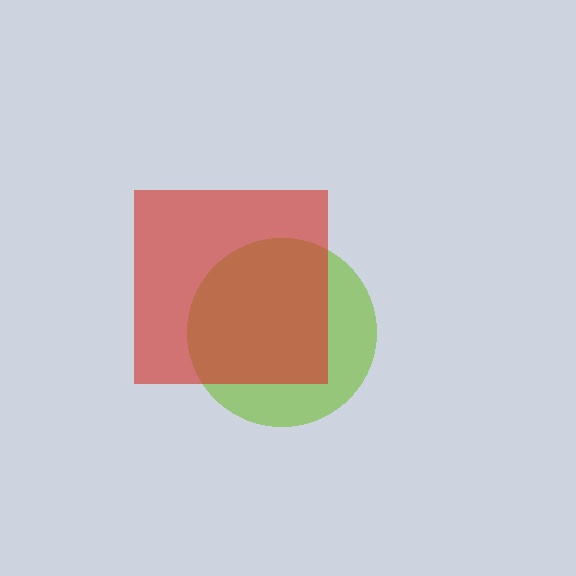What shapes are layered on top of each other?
The layered shapes are: a lime circle, a red square.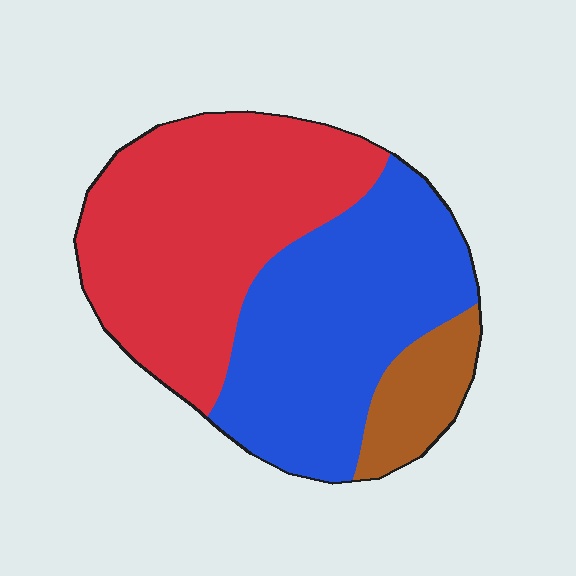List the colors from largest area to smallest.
From largest to smallest: red, blue, brown.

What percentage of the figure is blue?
Blue covers 42% of the figure.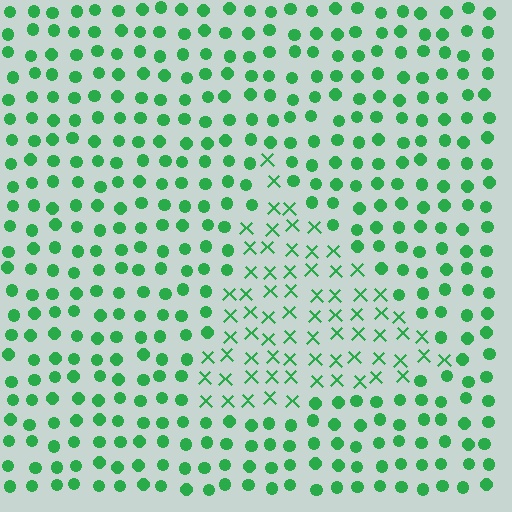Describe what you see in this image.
The image is filled with small green elements arranged in a uniform grid. A triangle-shaped region contains X marks, while the surrounding area contains circles. The boundary is defined purely by the change in element shape.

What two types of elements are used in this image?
The image uses X marks inside the triangle region and circles outside it.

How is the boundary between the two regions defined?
The boundary is defined by a change in element shape: X marks inside vs. circles outside. All elements share the same color and spacing.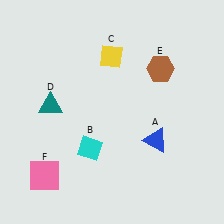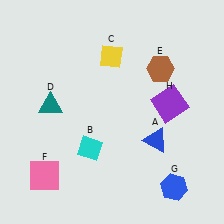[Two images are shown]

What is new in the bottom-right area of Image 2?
A blue hexagon (G) was added in the bottom-right area of Image 2.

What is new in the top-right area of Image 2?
A purple square (H) was added in the top-right area of Image 2.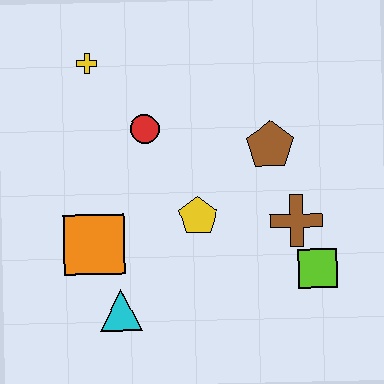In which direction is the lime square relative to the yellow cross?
The lime square is to the right of the yellow cross.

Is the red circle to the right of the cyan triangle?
Yes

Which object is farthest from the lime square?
The yellow cross is farthest from the lime square.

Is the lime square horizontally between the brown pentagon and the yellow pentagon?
No